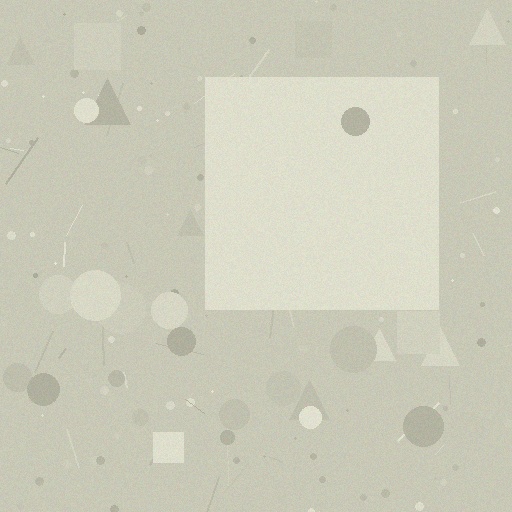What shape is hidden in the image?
A square is hidden in the image.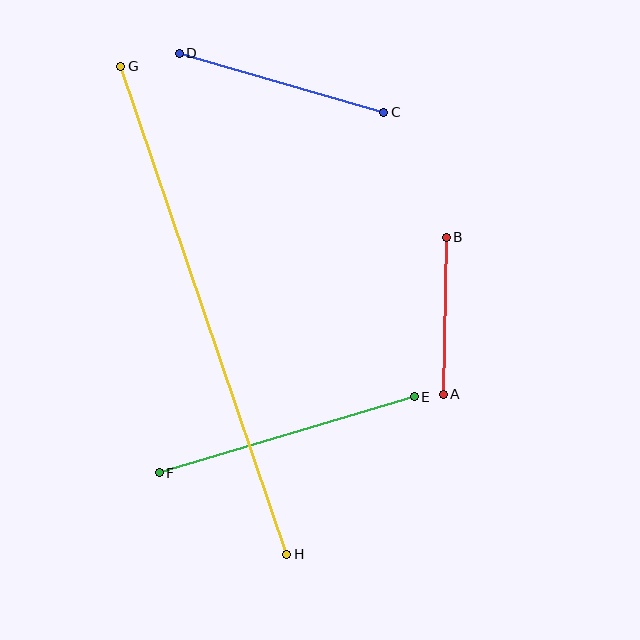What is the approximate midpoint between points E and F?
The midpoint is at approximately (287, 435) pixels.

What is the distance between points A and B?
The distance is approximately 157 pixels.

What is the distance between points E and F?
The distance is approximately 266 pixels.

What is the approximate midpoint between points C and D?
The midpoint is at approximately (281, 83) pixels.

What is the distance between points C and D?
The distance is approximately 213 pixels.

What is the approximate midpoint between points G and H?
The midpoint is at approximately (204, 310) pixels.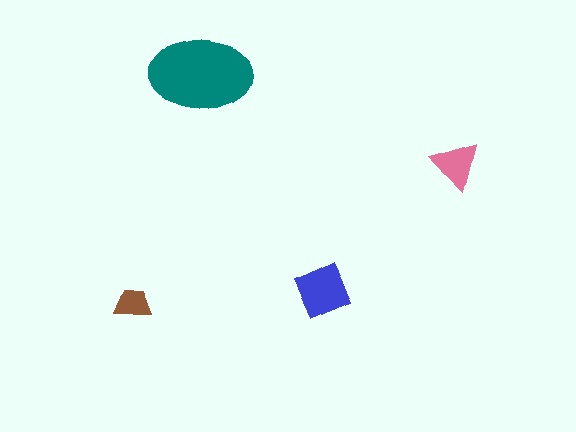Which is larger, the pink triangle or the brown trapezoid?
The pink triangle.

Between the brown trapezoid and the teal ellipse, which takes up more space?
The teal ellipse.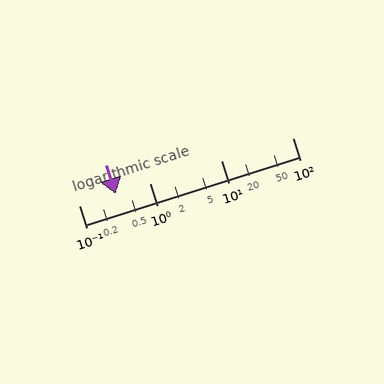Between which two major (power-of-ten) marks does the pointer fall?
The pointer is between 0.1 and 1.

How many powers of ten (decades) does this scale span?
The scale spans 3 decades, from 0.1 to 100.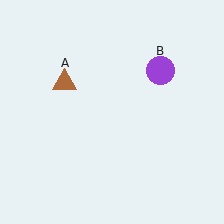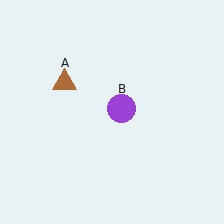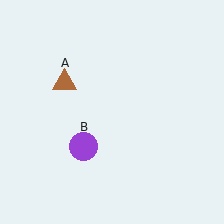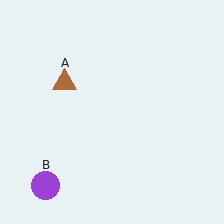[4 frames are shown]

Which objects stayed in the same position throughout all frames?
Brown triangle (object A) remained stationary.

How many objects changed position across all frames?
1 object changed position: purple circle (object B).